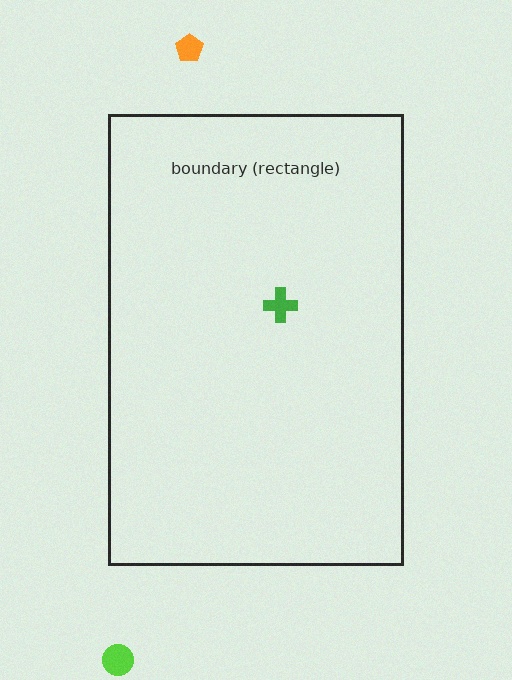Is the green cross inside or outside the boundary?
Inside.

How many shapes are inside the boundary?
1 inside, 2 outside.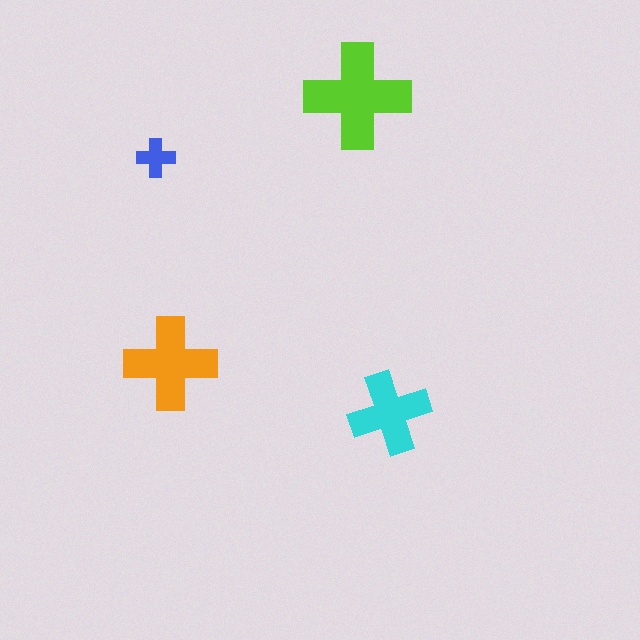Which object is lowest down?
The cyan cross is bottommost.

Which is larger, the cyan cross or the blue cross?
The cyan one.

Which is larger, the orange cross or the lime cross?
The lime one.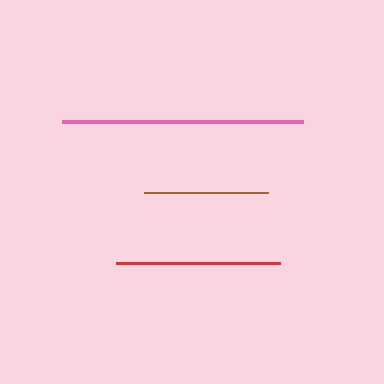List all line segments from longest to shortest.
From longest to shortest: pink, red, brown.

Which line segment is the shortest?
The brown line is the shortest at approximately 124 pixels.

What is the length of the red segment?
The red segment is approximately 163 pixels long.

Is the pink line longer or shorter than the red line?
The pink line is longer than the red line.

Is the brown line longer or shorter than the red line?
The red line is longer than the brown line.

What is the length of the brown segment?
The brown segment is approximately 124 pixels long.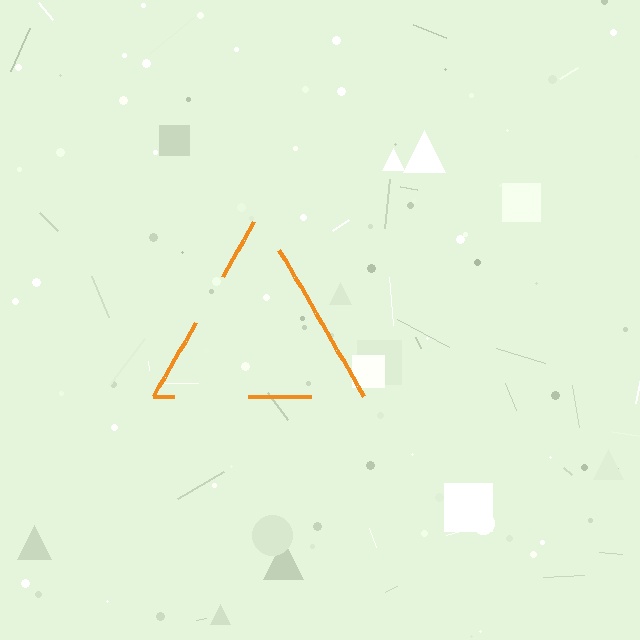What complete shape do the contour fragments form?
The contour fragments form a triangle.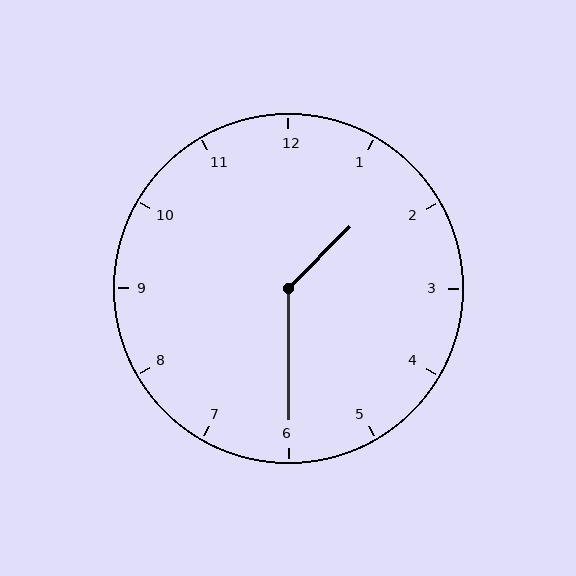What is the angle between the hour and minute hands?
Approximately 135 degrees.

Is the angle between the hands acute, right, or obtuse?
It is obtuse.